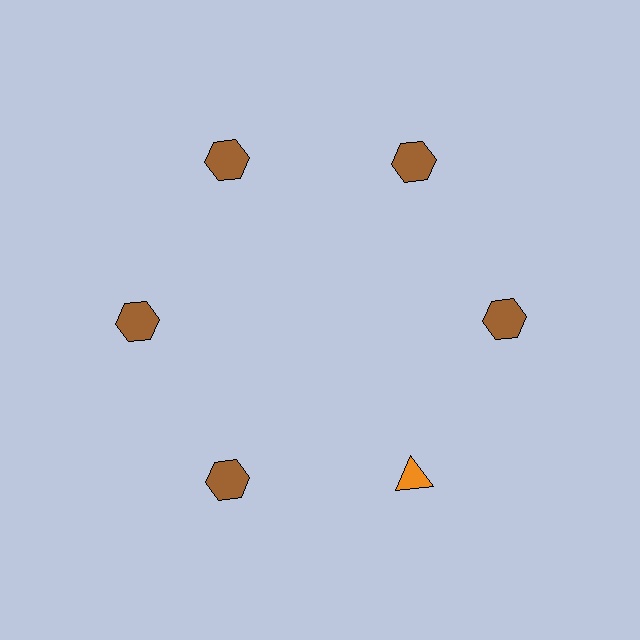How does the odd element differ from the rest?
It differs in both color (orange instead of brown) and shape (triangle instead of hexagon).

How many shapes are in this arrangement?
There are 6 shapes arranged in a ring pattern.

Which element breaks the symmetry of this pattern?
The orange triangle at roughly the 5 o'clock position breaks the symmetry. All other shapes are brown hexagons.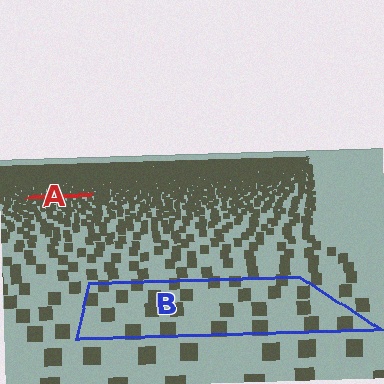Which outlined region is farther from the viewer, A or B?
Region A is farther from the viewer — the texture elements inside it appear smaller and more densely packed.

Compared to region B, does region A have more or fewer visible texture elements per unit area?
Region A has more texture elements per unit area — they are packed more densely because it is farther away.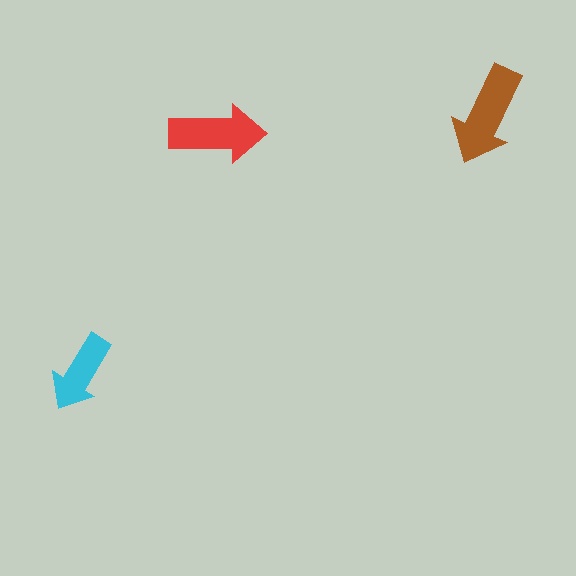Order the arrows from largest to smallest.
the brown one, the red one, the cyan one.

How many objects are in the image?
There are 3 objects in the image.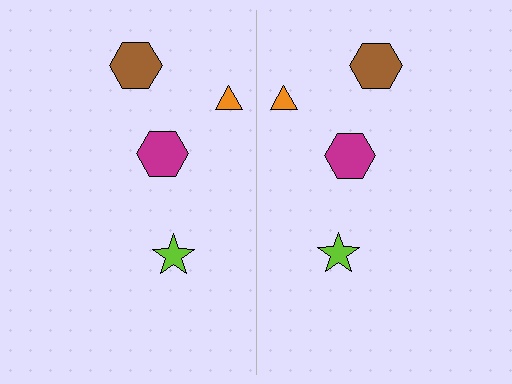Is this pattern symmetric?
Yes, this pattern has bilateral (reflection) symmetry.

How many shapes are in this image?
There are 8 shapes in this image.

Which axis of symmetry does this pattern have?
The pattern has a vertical axis of symmetry running through the center of the image.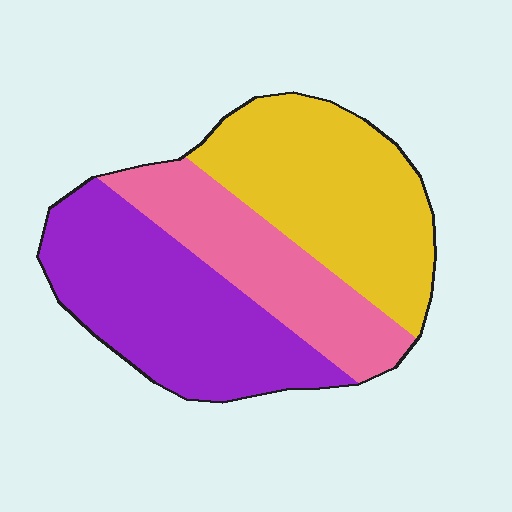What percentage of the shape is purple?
Purple covers roughly 40% of the shape.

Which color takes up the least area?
Pink, at roughly 25%.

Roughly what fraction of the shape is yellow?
Yellow takes up about three eighths (3/8) of the shape.